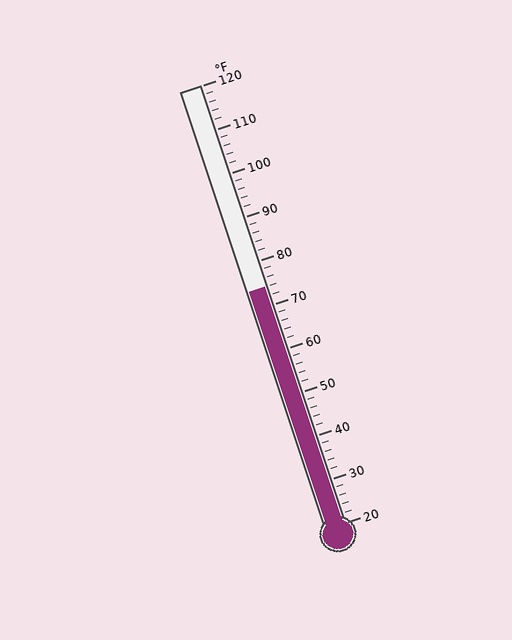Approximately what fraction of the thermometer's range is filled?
The thermometer is filled to approximately 55% of its range.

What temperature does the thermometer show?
The thermometer shows approximately 74°F.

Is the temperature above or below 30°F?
The temperature is above 30°F.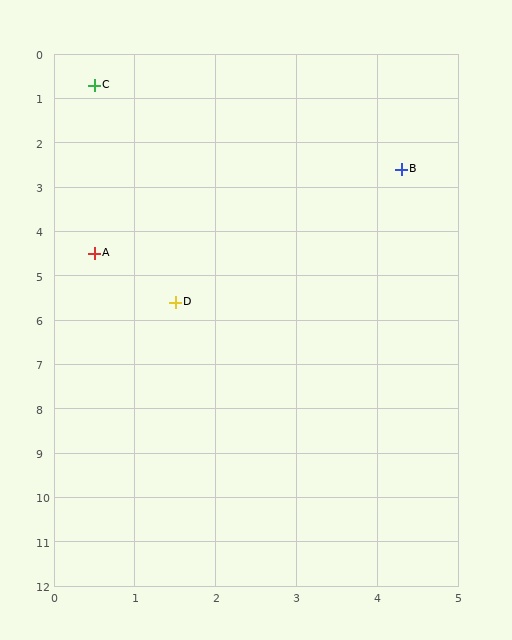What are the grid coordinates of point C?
Point C is at approximately (0.5, 0.7).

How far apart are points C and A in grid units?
Points C and A are about 3.8 grid units apart.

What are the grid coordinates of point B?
Point B is at approximately (4.3, 2.6).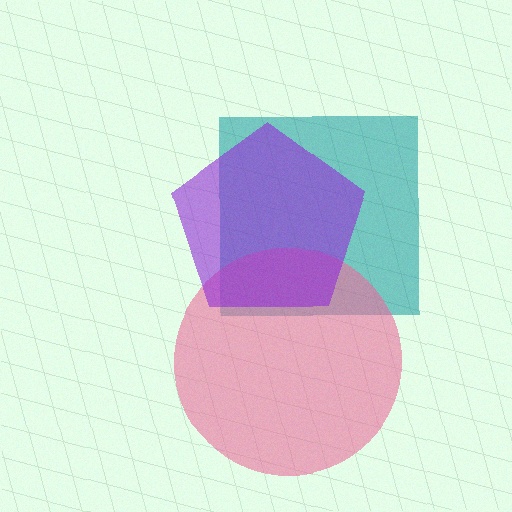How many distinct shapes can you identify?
There are 3 distinct shapes: a teal square, a pink circle, a purple pentagon.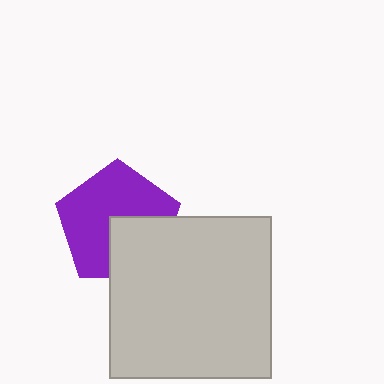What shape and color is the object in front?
The object in front is a light gray square.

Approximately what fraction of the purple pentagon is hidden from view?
Roughly 34% of the purple pentagon is hidden behind the light gray square.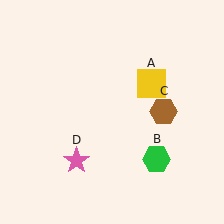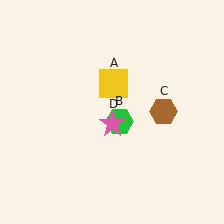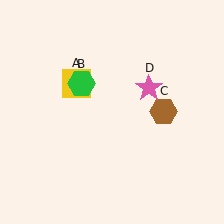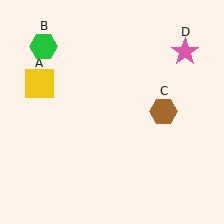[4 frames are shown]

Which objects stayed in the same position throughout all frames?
Brown hexagon (object C) remained stationary.